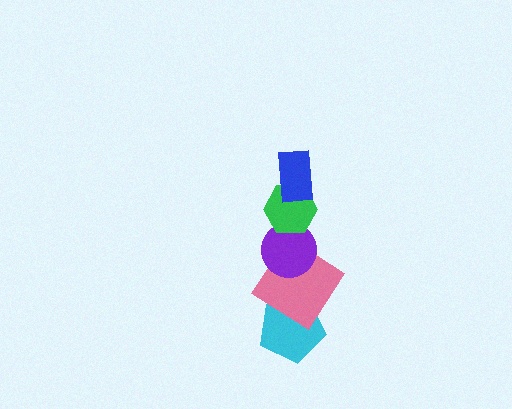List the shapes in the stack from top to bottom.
From top to bottom: the blue rectangle, the green hexagon, the purple circle, the pink diamond, the cyan pentagon.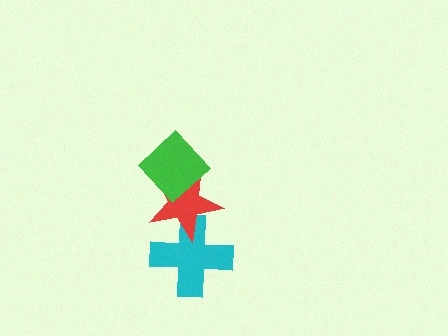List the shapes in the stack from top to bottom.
From top to bottom: the green diamond, the red star, the cyan cross.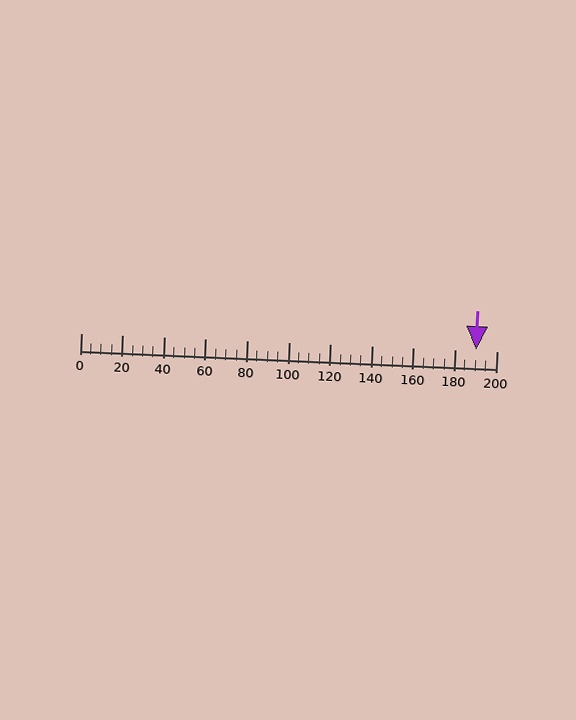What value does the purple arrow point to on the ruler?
The purple arrow points to approximately 190.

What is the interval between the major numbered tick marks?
The major tick marks are spaced 20 units apart.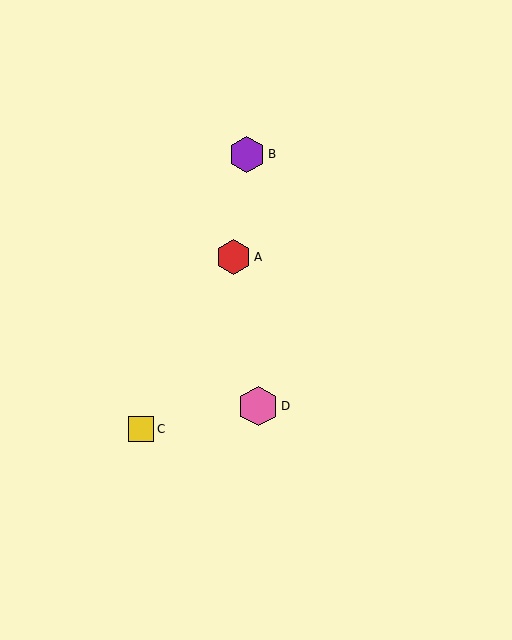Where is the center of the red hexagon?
The center of the red hexagon is at (234, 257).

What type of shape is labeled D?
Shape D is a pink hexagon.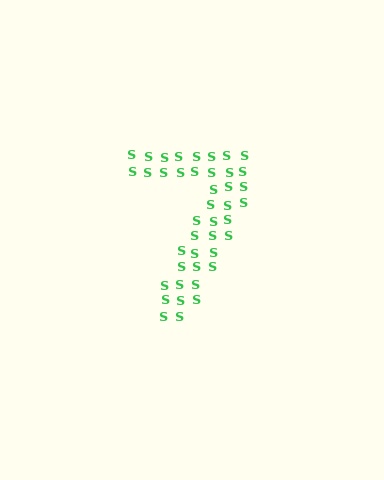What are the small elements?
The small elements are letter S's.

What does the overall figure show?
The overall figure shows the digit 7.